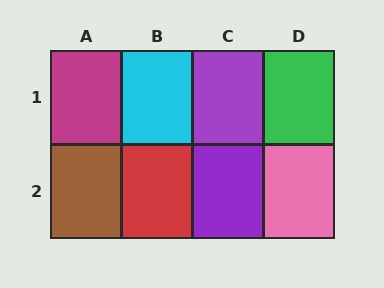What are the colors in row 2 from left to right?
Brown, red, purple, pink.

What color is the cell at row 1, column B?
Cyan.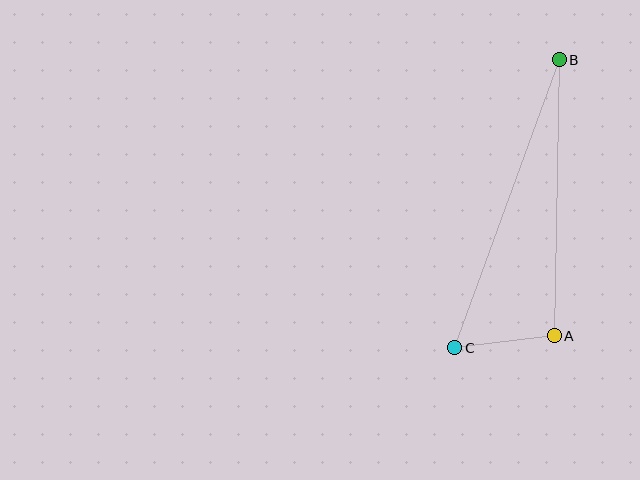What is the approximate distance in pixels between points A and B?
The distance between A and B is approximately 276 pixels.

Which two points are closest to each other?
Points A and C are closest to each other.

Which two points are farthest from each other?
Points B and C are farthest from each other.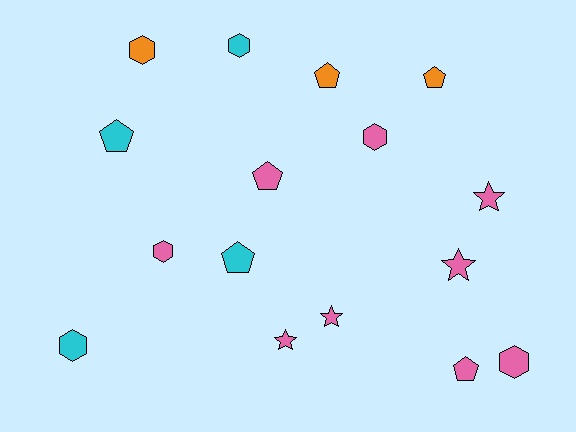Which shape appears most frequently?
Hexagon, with 6 objects.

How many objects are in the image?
There are 16 objects.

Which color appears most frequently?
Pink, with 9 objects.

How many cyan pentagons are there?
There are 2 cyan pentagons.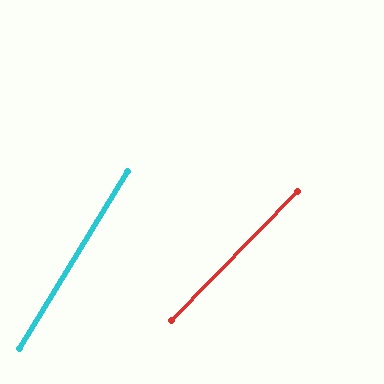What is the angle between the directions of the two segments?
Approximately 13 degrees.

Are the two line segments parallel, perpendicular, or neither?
Neither parallel nor perpendicular — they differ by about 13°.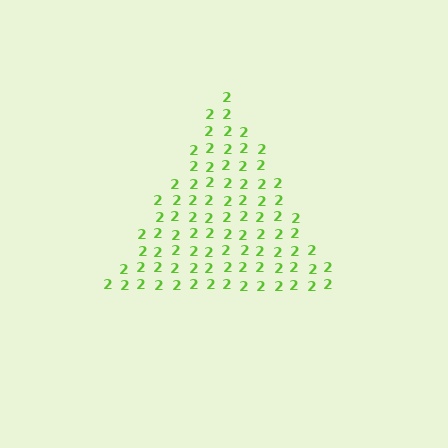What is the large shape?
The large shape is a triangle.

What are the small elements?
The small elements are digit 2's.